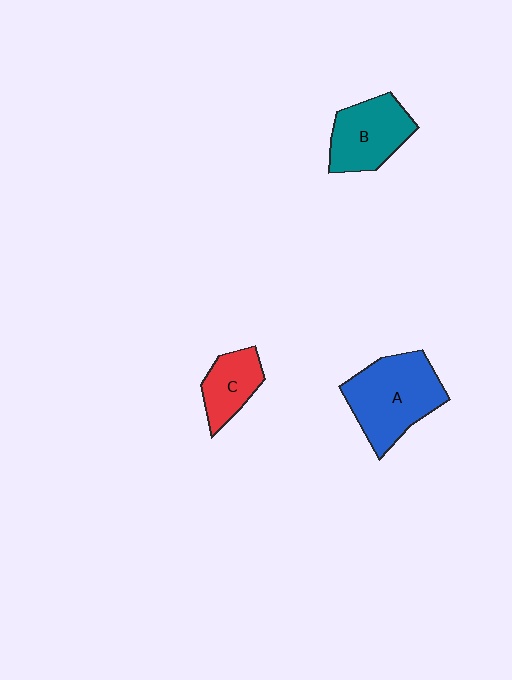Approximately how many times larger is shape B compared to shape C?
Approximately 1.5 times.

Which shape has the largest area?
Shape A (blue).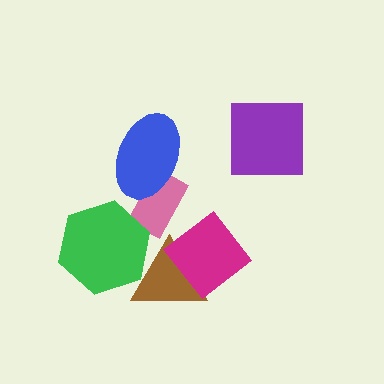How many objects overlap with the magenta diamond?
1 object overlaps with the magenta diamond.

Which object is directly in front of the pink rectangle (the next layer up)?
The blue ellipse is directly in front of the pink rectangle.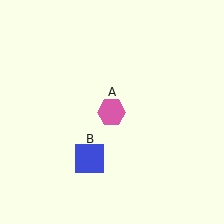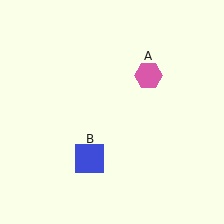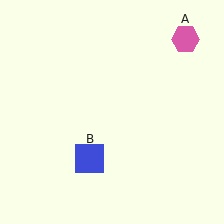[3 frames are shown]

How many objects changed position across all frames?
1 object changed position: pink hexagon (object A).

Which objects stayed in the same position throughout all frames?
Blue square (object B) remained stationary.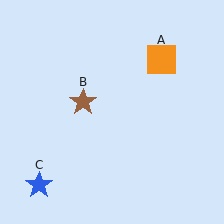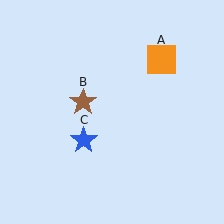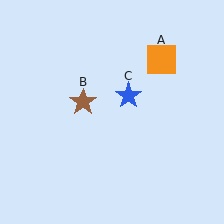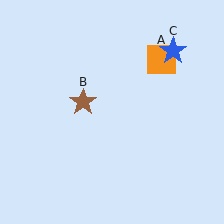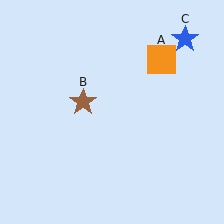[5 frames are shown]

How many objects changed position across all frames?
1 object changed position: blue star (object C).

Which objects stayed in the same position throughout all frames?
Orange square (object A) and brown star (object B) remained stationary.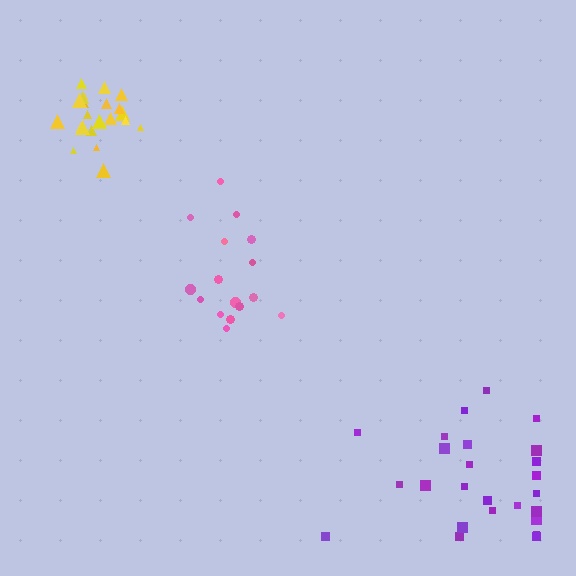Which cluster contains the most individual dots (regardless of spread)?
Purple (26).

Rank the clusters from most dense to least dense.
yellow, pink, purple.